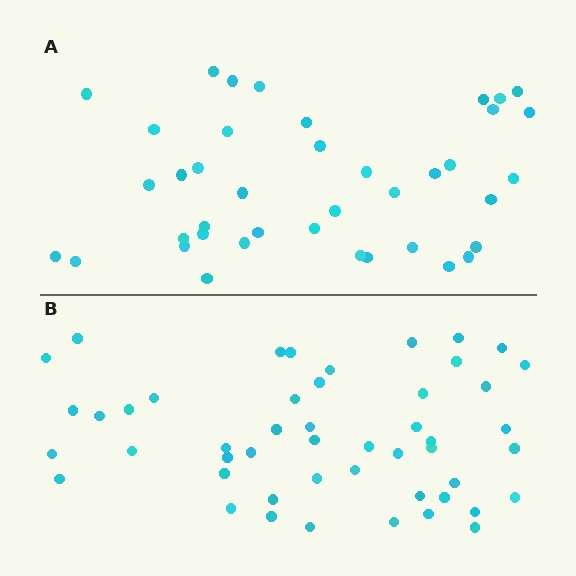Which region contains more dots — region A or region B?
Region B (the bottom region) has more dots.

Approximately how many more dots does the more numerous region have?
Region B has roughly 8 or so more dots than region A.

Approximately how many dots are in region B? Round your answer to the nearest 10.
About 50 dots. (The exact count is 49, which rounds to 50.)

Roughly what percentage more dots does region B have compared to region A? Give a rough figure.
About 20% more.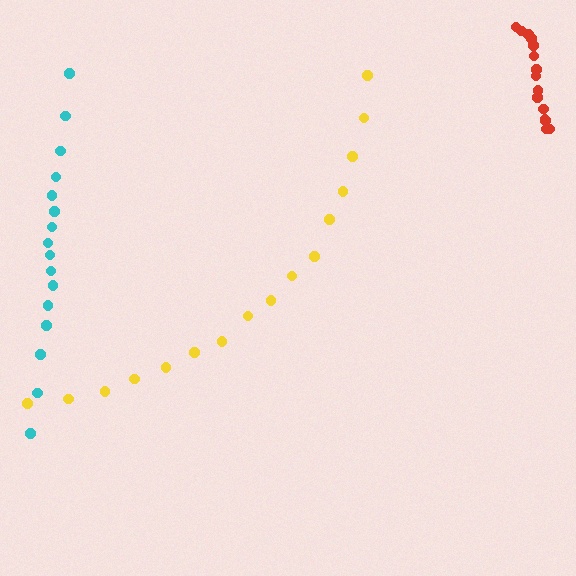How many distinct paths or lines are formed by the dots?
There are 3 distinct paths.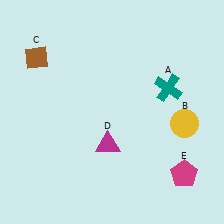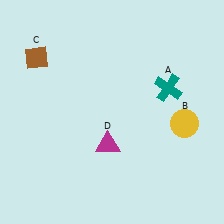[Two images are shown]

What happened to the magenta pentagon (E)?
The magenta pentagon (E) was removed in Image 2. It was in the bottom-right area of Image 1.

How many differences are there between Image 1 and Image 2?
There is 1 difference between the two images.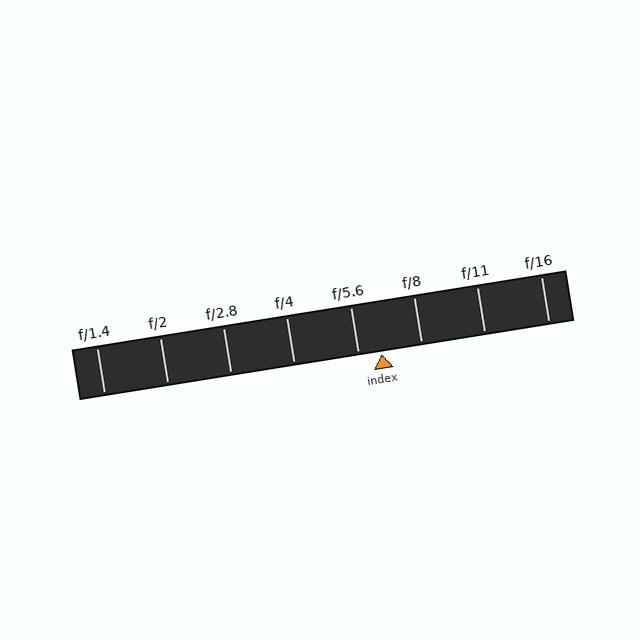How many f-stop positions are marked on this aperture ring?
There are 8 f-stop positions marked.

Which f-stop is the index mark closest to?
The index mark is closest to f/5.6.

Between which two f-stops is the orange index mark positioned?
The index mark is between f/5.6 and f/8.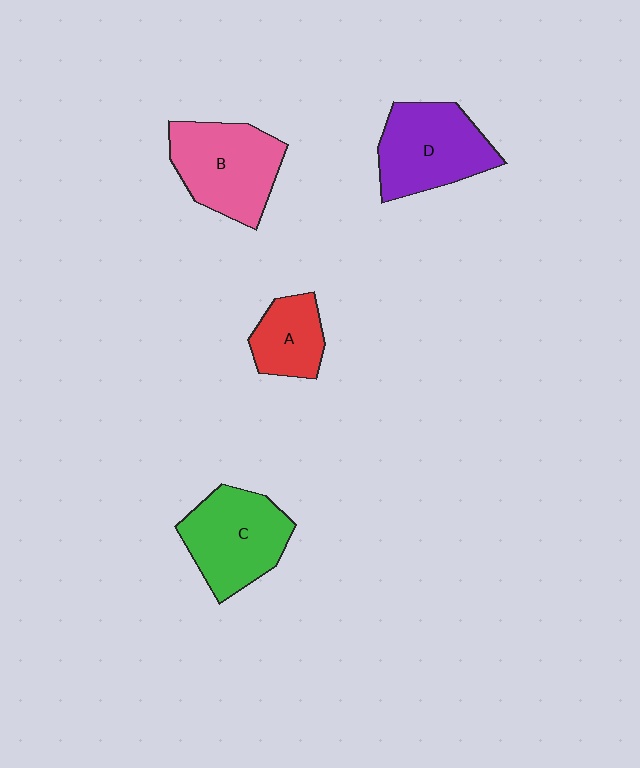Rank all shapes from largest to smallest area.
From largest to smallest: B (pink), D (purple), C (green), A (red).